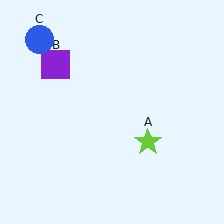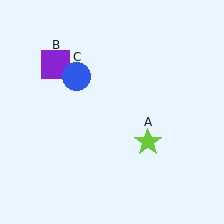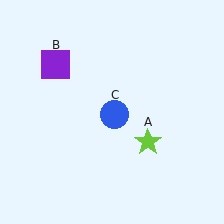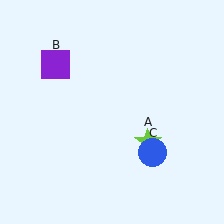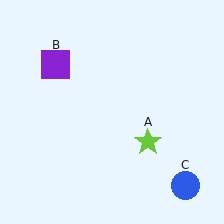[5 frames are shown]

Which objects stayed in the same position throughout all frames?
Lime star (object A) and purple square (object B) remained stationary.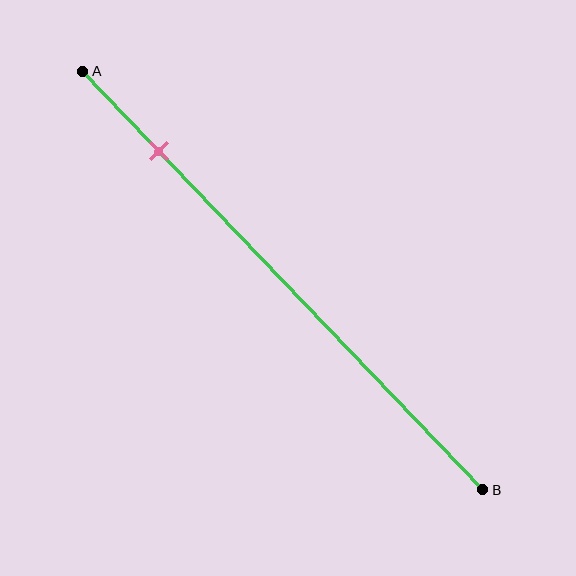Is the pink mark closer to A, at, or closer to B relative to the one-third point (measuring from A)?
The pink mark is closer to point A than the one-third point of segment AB.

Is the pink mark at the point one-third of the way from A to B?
No, the mark is at about 20% from A, not at the 33% one-third point.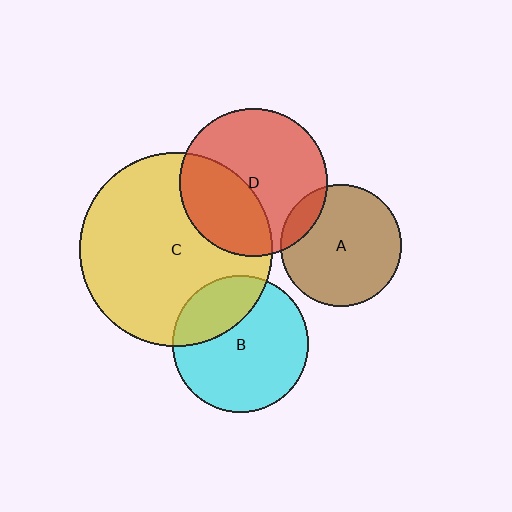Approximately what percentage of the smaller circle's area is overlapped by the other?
Approximately 30%.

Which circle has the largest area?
Circle C (yellow).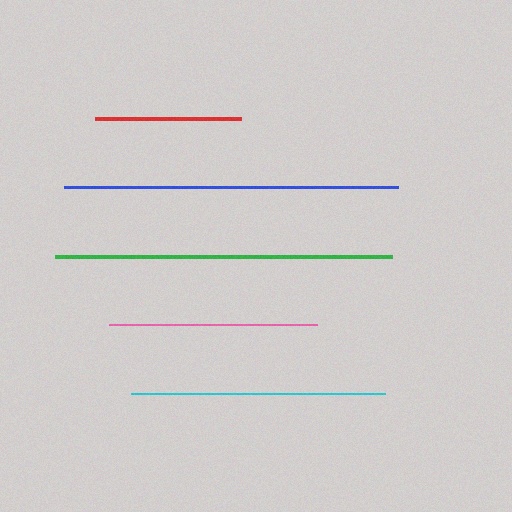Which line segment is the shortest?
The red line is the shortest at approximately 146 pixels.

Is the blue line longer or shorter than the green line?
The green line is longer than the blue line.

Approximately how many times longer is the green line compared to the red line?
The green line is approximately 2.3 times the length of the red line.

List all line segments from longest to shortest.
From longest to shortest: green, blue, cyan, pink, red.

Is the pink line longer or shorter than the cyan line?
The cyan line is longer than the pink line.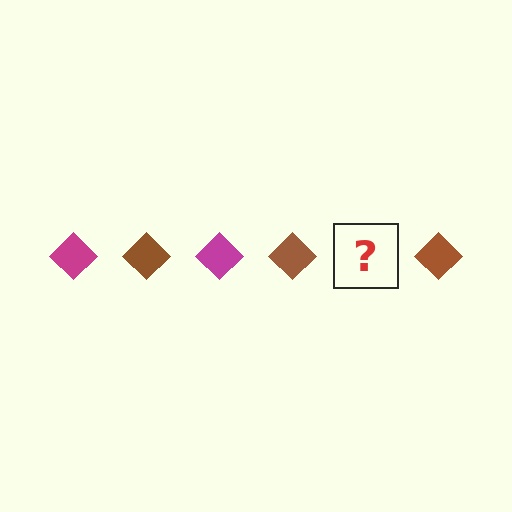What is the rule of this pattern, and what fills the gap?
The rule is that the pattern cycles through magenta, brown diamonds. The gap should be filled with a magenta diamond.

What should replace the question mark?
The question mark should be replaced with a magenta diamond.